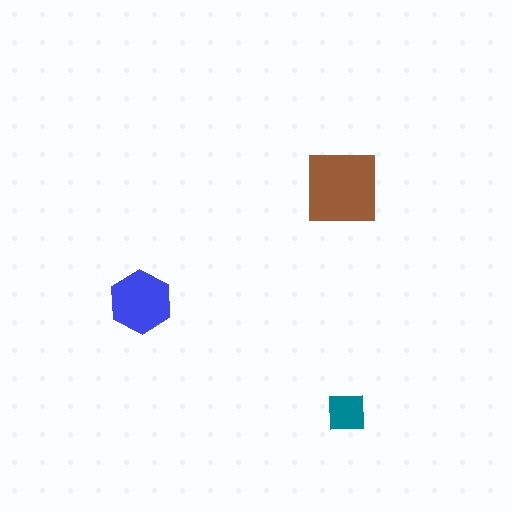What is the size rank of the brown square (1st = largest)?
1st.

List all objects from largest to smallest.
The brown square, the blue hexagon, the teal square.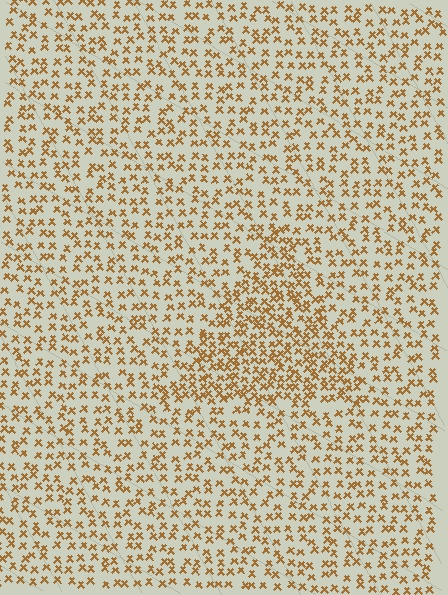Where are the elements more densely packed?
The elements are more densely packed inside the triangle boundary.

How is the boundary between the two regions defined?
The boundary is defined by a change in element density (approximately 1.8x ratio). All elements are the same color, size, and shape.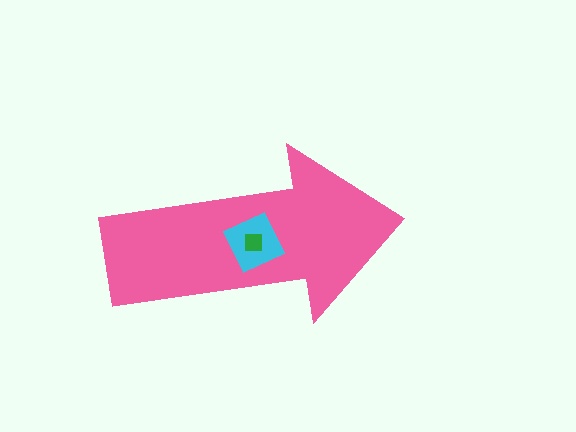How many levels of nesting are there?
3.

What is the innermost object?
The green square.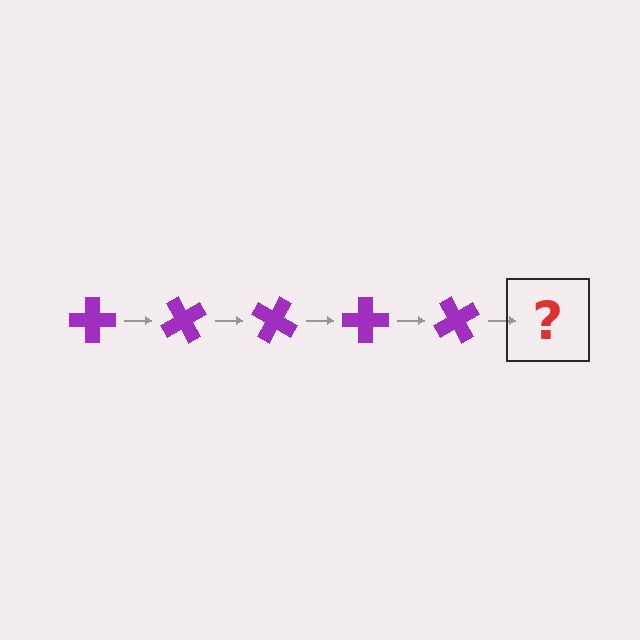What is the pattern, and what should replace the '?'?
The pattern is that the cross rotates 60 degrees each step. The '?' should be a purple cross rotated 300 degrees.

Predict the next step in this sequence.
The next step is a purple cross rotated 300 degrees.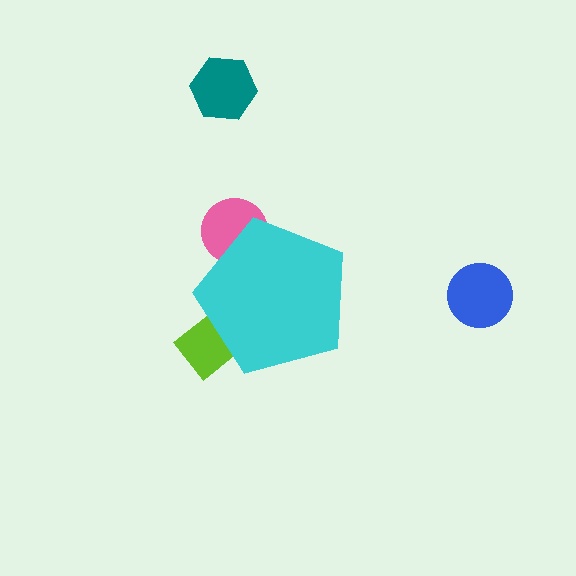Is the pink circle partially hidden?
Yes, the pink circle is partially hidden behind the cyan pentagon.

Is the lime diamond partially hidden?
Yes, the lime diamond is partially hidden behind the cyan pentagon.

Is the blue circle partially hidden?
No, the blue circle is fully visible.